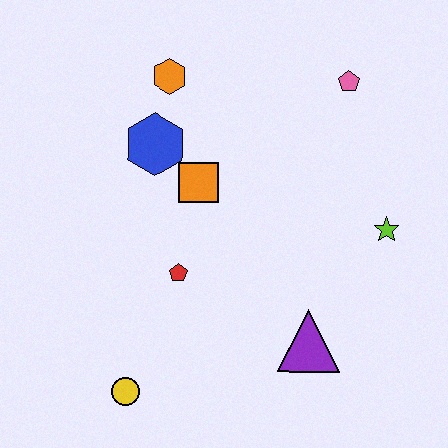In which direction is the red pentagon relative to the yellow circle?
The red pentagon is above the yellow circle.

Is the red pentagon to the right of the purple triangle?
No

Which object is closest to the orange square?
The blue hexagon is closest to the orange square.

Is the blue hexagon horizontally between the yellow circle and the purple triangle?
Yes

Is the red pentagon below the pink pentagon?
Yes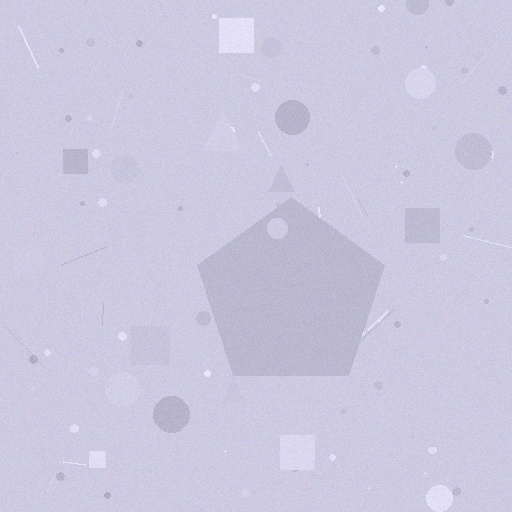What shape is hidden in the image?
A pentagon is hidden in the image.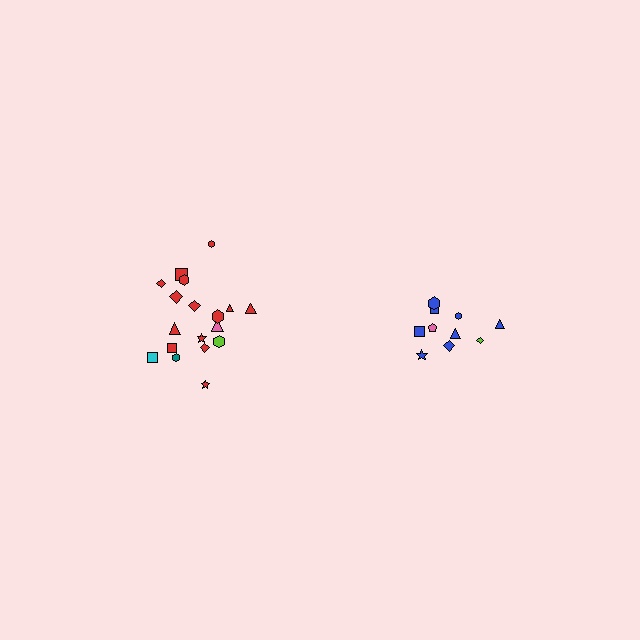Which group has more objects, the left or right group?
The left group.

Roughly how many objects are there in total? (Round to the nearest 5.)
Roughly 30 objects in total.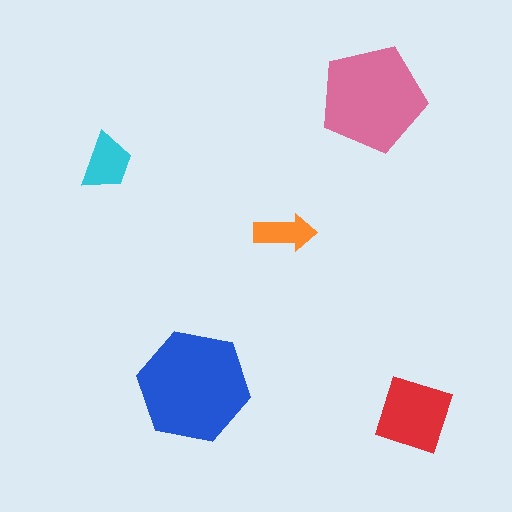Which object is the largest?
The blue hexagon.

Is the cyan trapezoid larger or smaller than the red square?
Smaller.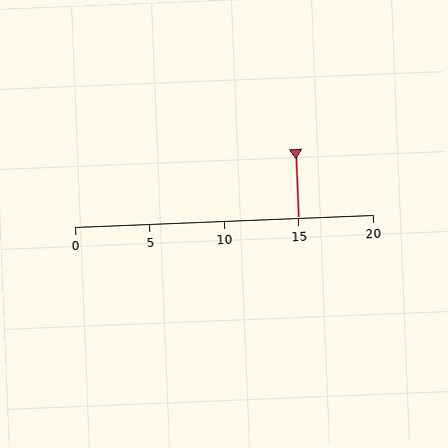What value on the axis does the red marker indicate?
The marker indicates approximately 15.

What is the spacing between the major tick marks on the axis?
The major ticks are spaced 5 apart.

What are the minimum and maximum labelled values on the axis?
The axis runs from 0 to 20.